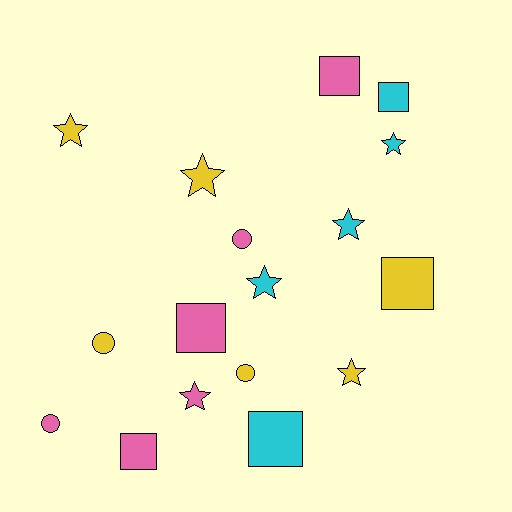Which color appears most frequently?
Yellow, with 6 objects.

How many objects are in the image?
There are 17 objects.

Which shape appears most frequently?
Star, with 7 objects.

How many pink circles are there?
There are 2 pink circles.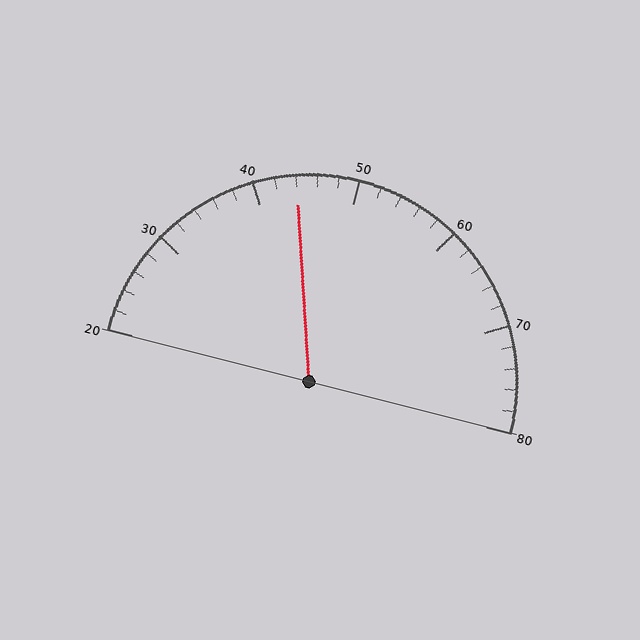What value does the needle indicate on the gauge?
The needle indicates approximately 44.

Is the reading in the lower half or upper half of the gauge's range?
The reading is in the lower half of the range (20 to 80).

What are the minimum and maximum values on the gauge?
The gauge ranges from 20 to 80.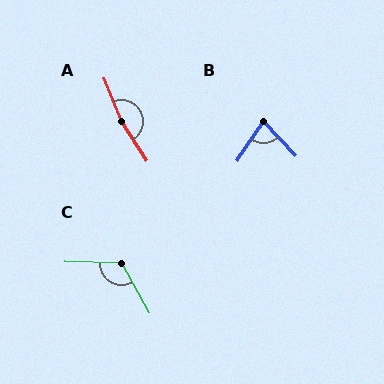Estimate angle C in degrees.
Approximately 120 degrees.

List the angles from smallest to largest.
B (78°), C (120°), A (169°).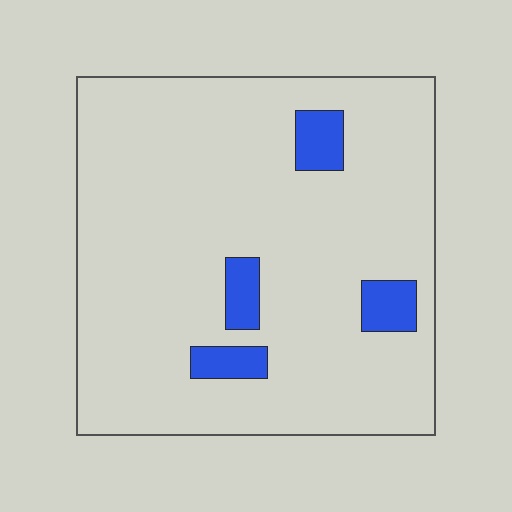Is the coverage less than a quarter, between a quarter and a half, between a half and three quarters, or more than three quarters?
Less than a quarter.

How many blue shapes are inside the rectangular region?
4.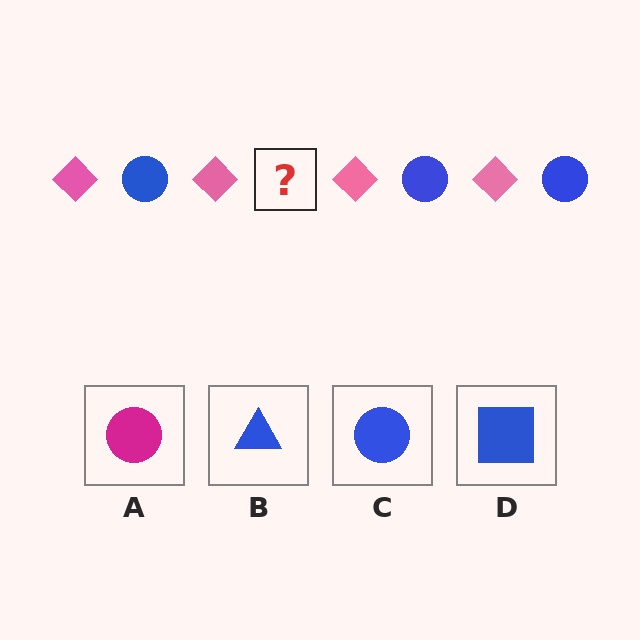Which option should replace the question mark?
Option C.